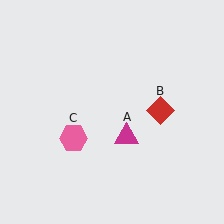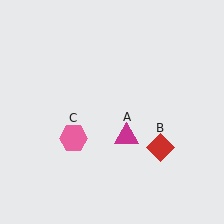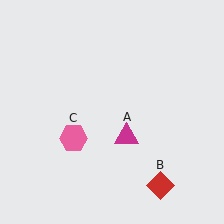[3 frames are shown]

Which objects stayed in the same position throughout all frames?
Magenta triangle (object A) and pink hexagon (object C) remained stationary.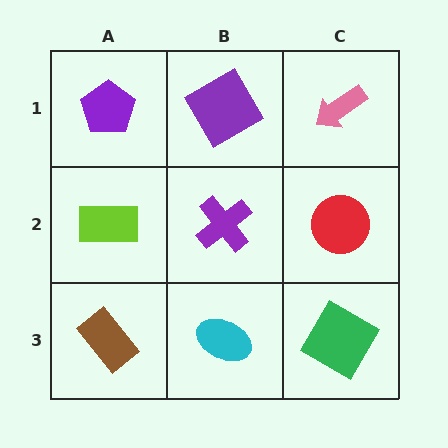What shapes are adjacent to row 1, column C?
A red circle (row 2, column C), a purple diamond (row 1, column B).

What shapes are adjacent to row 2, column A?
A purple pentagon (row 1, column A), a brown rectangle (row 3, column A), a purple cross (row 2, column B).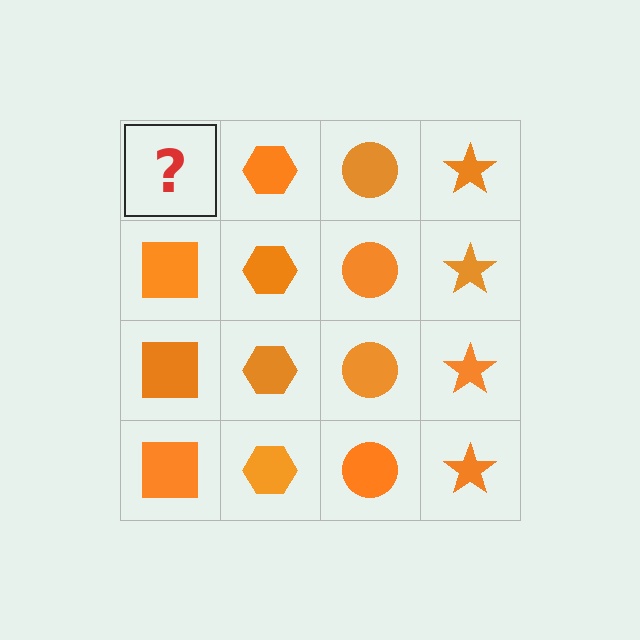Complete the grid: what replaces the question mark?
The question mark should be replaced with an orange square.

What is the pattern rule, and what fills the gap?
The rule is that each column has a consistent shape. The gap should be filled with an orange square.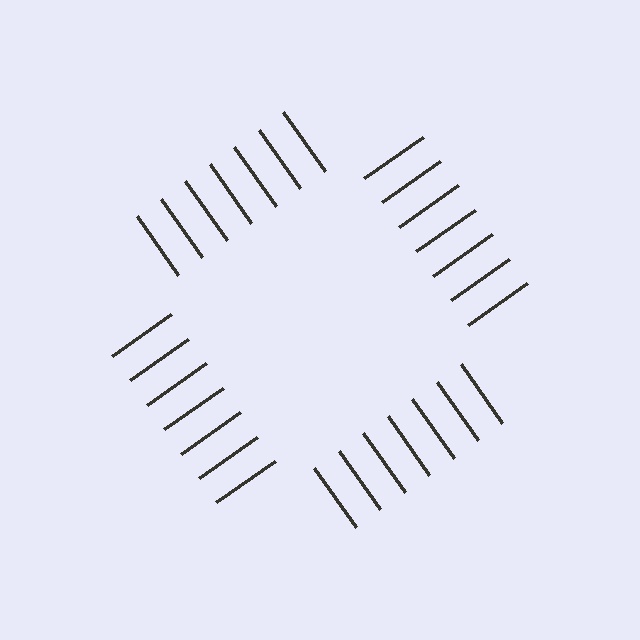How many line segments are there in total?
28 — 7 along each of the 4 edges.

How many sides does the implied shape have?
4 sides — the line-ends trace a square.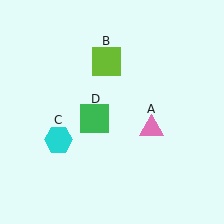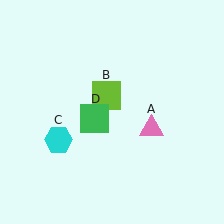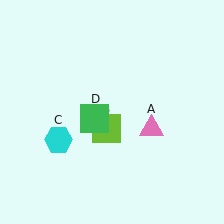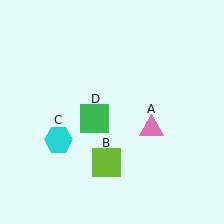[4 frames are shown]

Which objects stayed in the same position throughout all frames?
Pink triangle (object A) and cyan hexagon (object C) and green square (object D) remained stationary.